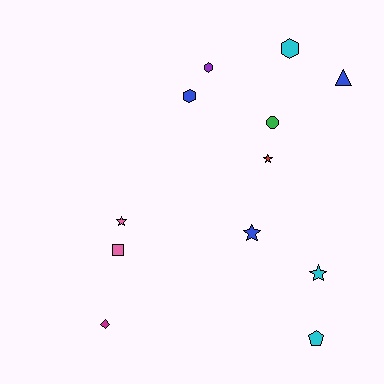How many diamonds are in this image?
There is 1 diamond.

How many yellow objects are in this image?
There are no yellow objects.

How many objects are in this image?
There are 12 objects.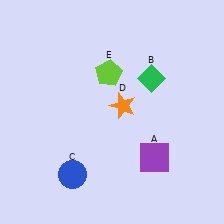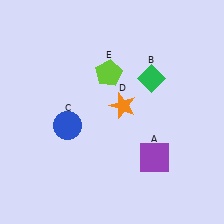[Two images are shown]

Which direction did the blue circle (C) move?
The blue circle (C) moved up.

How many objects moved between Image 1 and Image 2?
1 object moved between the two images.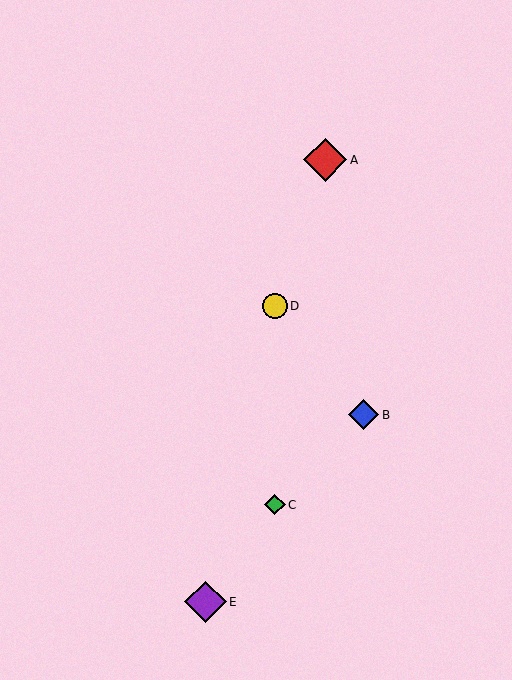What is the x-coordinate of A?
Object A is at x≈325.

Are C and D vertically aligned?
Yes, both are at x≈275.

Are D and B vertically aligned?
No, D is at x≈275 and B is at x≈364.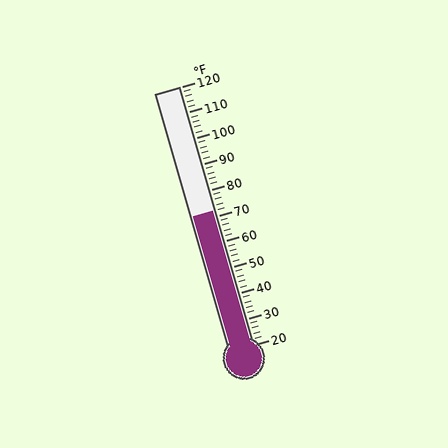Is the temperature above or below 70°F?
The temperature is above 70°F.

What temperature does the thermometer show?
The thermometer shows approximately 72°F.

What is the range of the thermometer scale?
The thermometer scale ranges from 20°F to 120°F.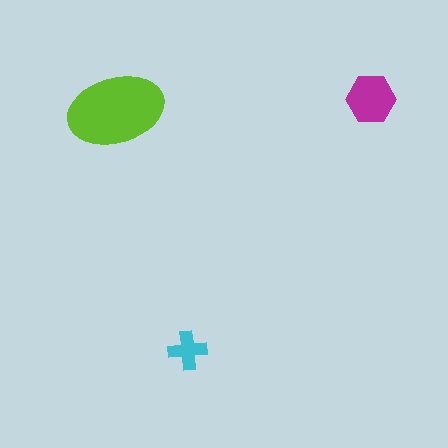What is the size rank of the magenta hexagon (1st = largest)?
2nd.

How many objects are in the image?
There are 3 objects in the image.